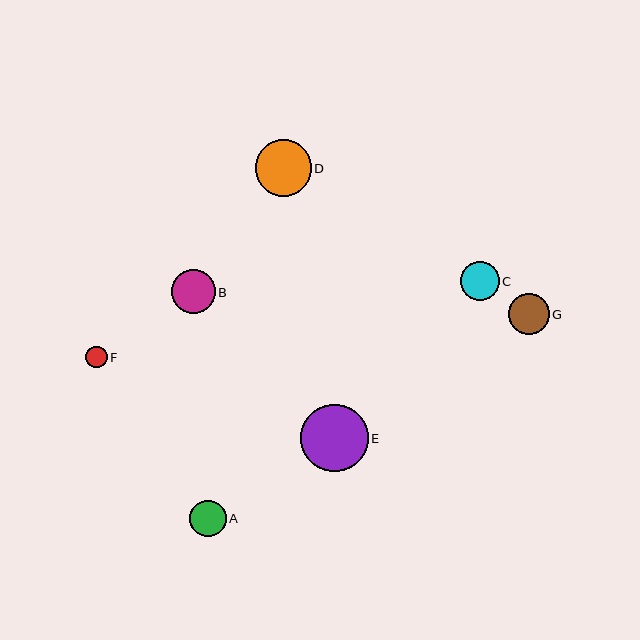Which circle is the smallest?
Circle F is the smallest with a size of approximately 21 pixels.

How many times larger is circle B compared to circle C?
Circle B is approximately 1.1 times the size of circle C.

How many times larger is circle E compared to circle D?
Circle E is approximately 1.2 times the size of circle D.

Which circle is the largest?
Circle E is the largest with a size of approximately 67 pixels.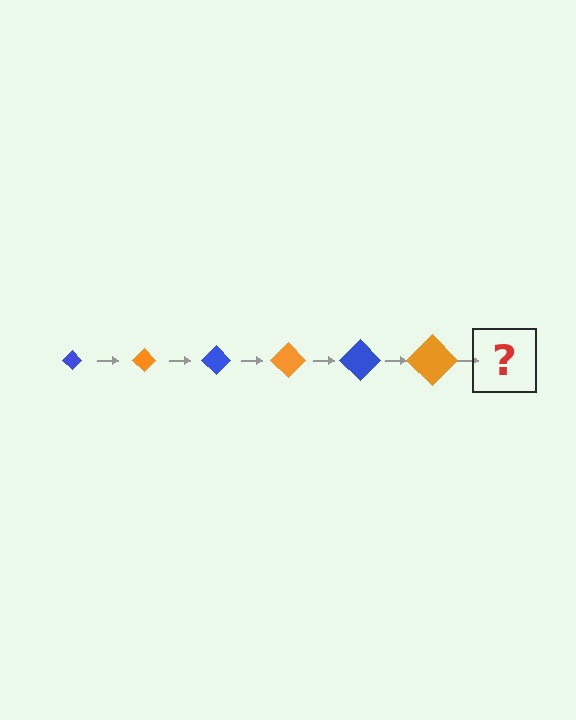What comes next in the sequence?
The next element should be a blue diamond, larger than the previous one.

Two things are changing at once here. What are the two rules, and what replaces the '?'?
The two rules are that the diamond grows larger each step and the color cycles through blue and orange. The '?' should be a blue diamond, larger than the previous one.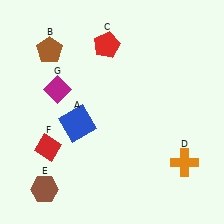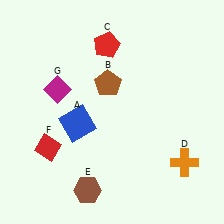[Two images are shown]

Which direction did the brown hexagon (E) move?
The brown hexagon (E) moved right.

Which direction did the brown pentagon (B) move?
The brown pentagon (B) moved right.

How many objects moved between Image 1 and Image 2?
2 objects moved between the two images.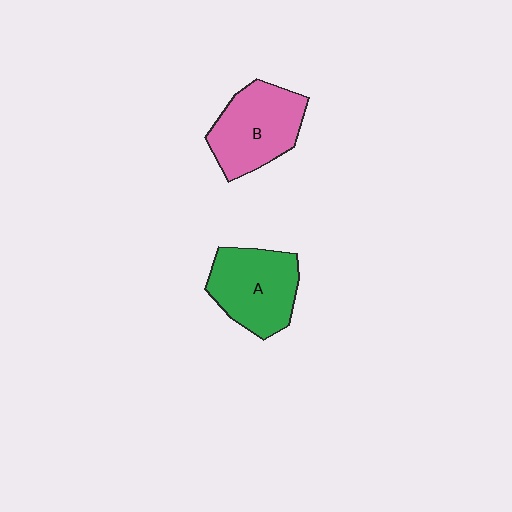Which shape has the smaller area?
Shape A (green).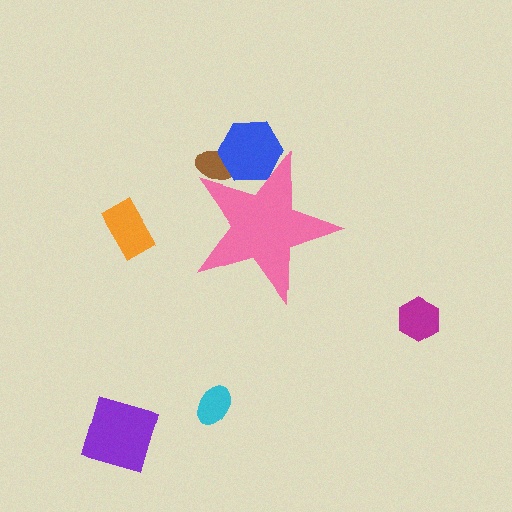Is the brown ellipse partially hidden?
Yes, the brown ellipse is partially hidden behind the pink star.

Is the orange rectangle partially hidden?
No, the orange rectangle is fully visible.